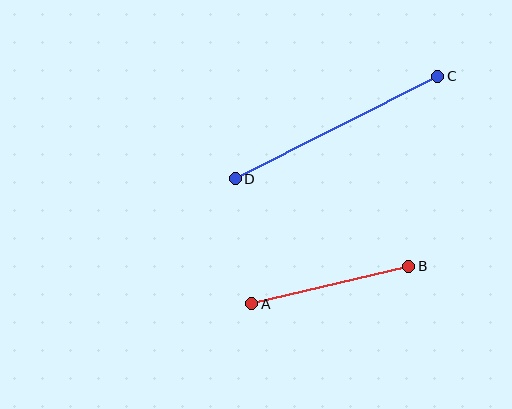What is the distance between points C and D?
The distance is approximately 227 pixels.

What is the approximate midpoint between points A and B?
The midpoint is at approximately (330, 285) pixels.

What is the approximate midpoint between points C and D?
The midpoint is at approximately (336, 127) pixels.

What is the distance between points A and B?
The distance is approximately 161 pixels.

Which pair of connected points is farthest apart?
Points C and D are farthest apart.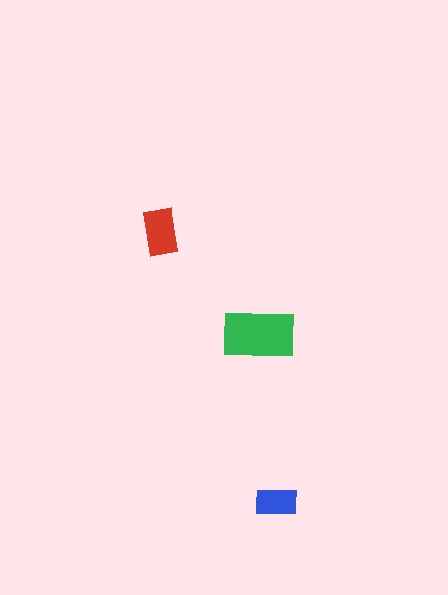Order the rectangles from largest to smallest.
the green one, the red one, the blue one.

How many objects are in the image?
There are 3 objects in the image.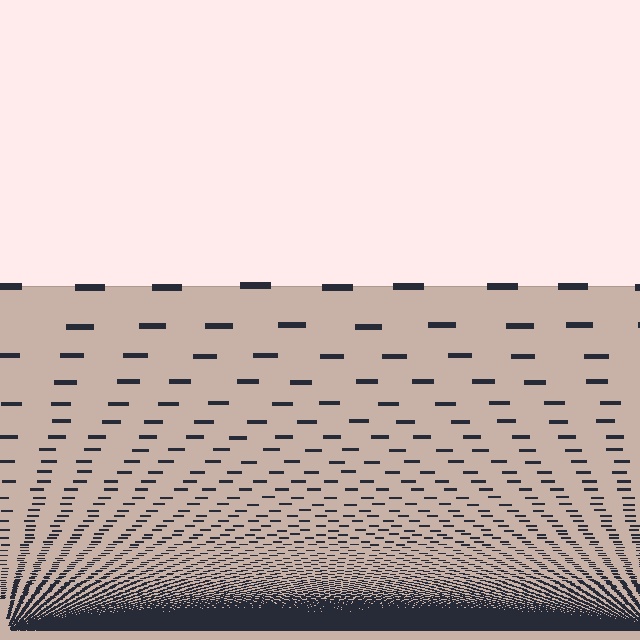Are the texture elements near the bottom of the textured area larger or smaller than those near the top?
Smaller. The gradient is inverted — elements near the bottom are smaller and denser.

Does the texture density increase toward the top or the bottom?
Density increases toward the bottom.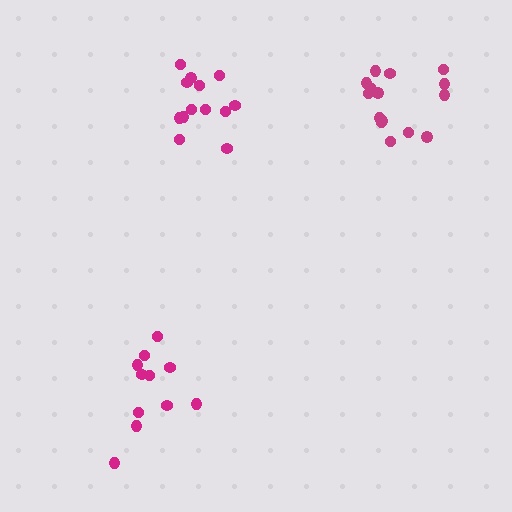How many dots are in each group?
Group 1: 13 dots, Group 2: 11 dots, Group 3: 15 dots (39 total).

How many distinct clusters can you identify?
There are 3 distinct clusters.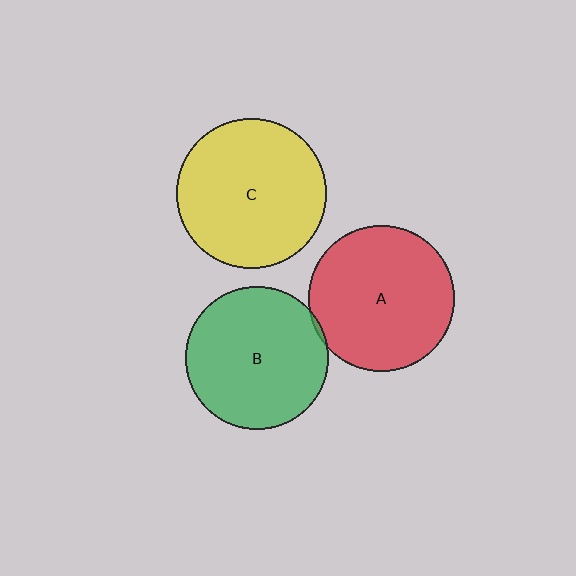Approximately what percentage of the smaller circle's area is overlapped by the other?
Approximately 5%.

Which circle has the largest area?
Circle C (yellow).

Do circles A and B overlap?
Yes.